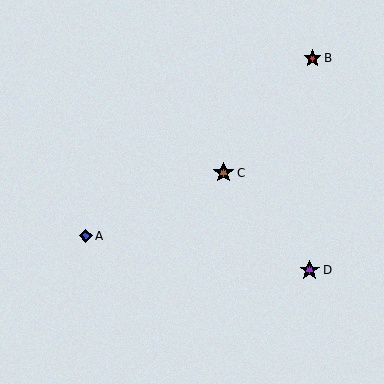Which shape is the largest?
The brown star (labeled C) is the largest.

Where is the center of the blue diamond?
The center of the blue diamond is at (86, 236).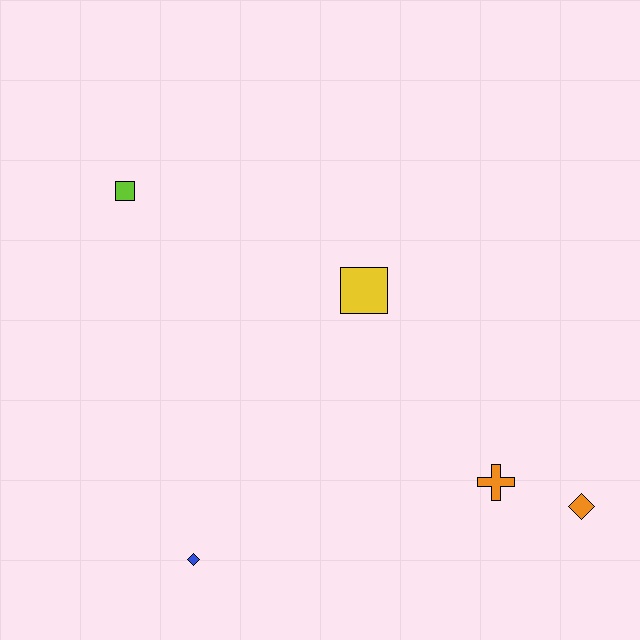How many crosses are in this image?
There is 1 cross.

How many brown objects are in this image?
There are no brown objects.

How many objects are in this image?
There are 5 objects.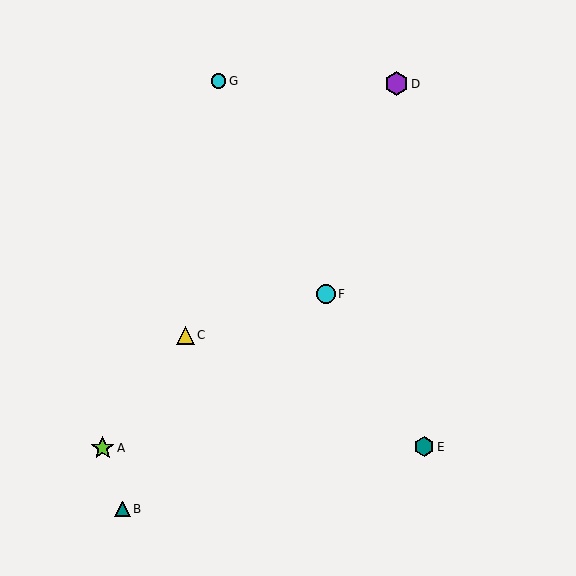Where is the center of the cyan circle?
The center of the cyan circle is at (218, 81).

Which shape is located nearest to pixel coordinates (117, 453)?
The lime star (labeled A) at (103, 448) is nearest to that location.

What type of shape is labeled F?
Shape F is a cyan circle.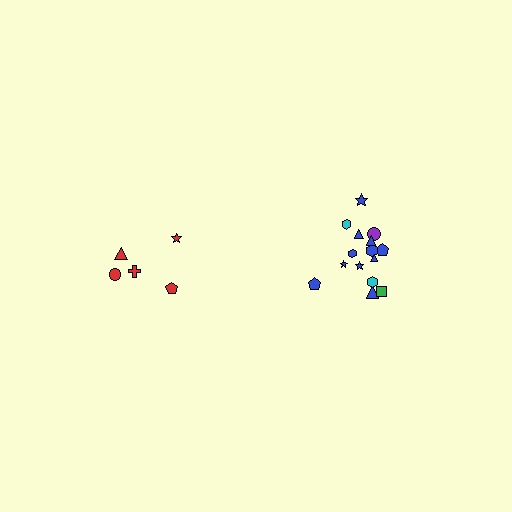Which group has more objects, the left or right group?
The right group.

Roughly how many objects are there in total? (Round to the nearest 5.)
Roughly 20 objects in total.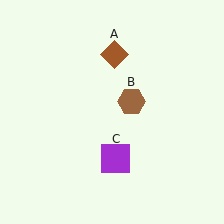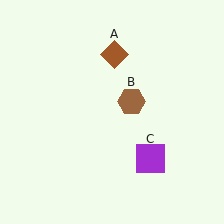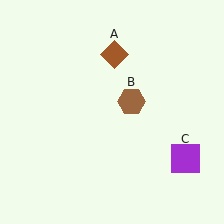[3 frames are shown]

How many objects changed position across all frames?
1 object changed position: purple square (object C).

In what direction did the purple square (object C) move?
The purple square (object C) moved right.